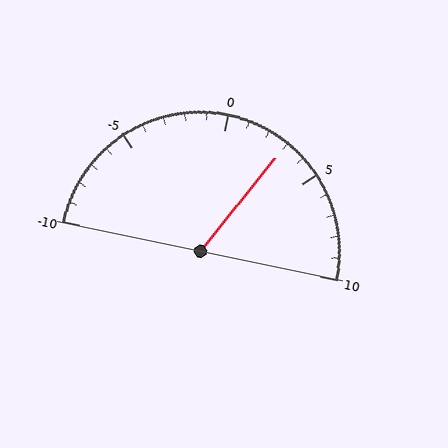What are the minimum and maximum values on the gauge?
The gauge ranges from -10 to 10.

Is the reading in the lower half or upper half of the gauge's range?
The reading is in the upper half of the range (-10 to 10).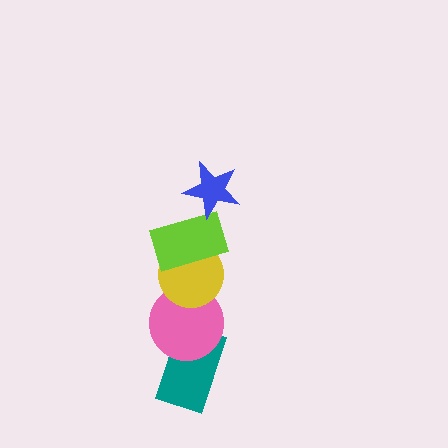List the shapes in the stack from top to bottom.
From top to bottom: the blue star, the lime rectangle, the yellow circle, the pink circle, the teal rectangle.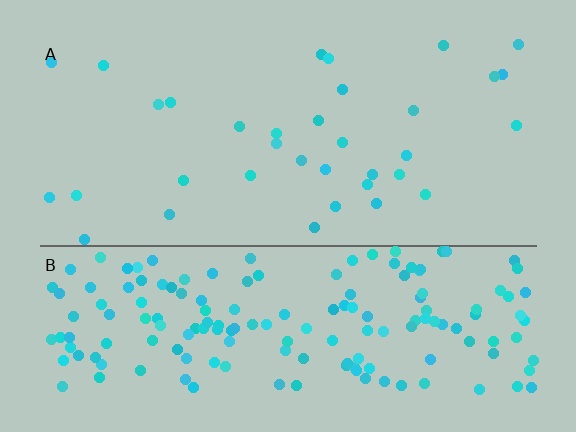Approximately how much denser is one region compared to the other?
Approximately 5.1× — region B over region A.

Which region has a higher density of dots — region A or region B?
B (the bottom).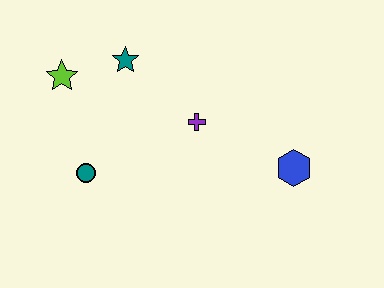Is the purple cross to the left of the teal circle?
No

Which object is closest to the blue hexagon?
The purple cross is closest to the blue hexagon.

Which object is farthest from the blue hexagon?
The lime star is farthest from the blue hexagon.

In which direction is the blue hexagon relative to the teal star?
The blue hexagon is to the right of the teal star.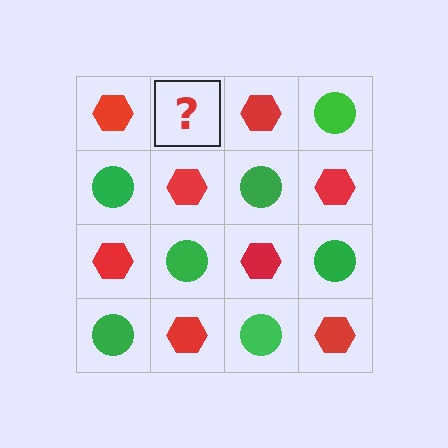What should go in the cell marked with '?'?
The missing cell should contain a green circle.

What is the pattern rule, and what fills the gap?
The rule is that it alternates red hexagon and green circle in a checkerboard pattern. The gap should be filled with a green circle.